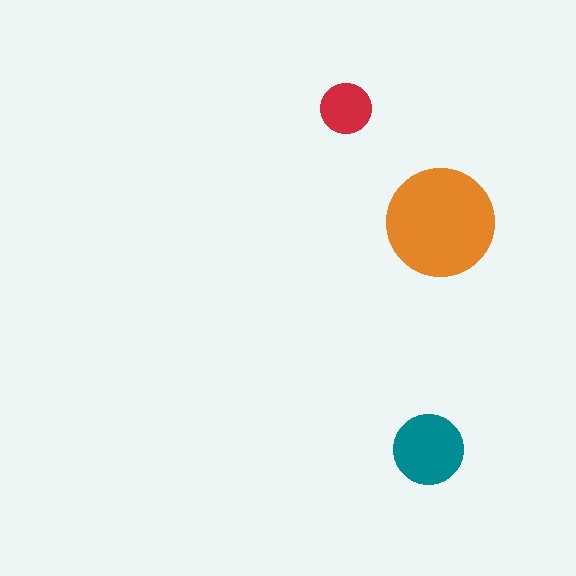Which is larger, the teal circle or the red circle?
The teal one.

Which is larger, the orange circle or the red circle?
The orange one.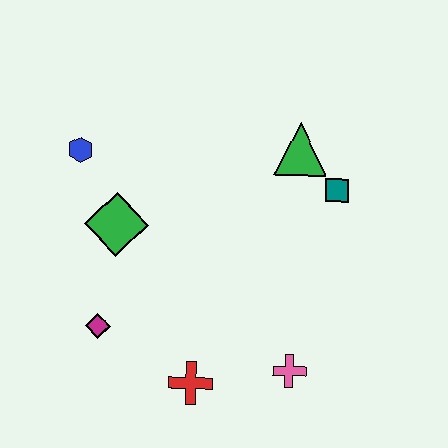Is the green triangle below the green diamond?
No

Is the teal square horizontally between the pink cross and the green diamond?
No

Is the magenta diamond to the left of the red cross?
Yes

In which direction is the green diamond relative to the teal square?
The green diamond is to the left of the teal square.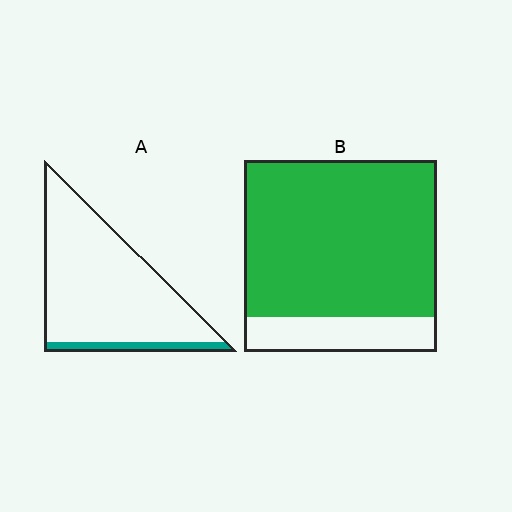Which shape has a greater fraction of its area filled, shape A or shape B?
Shape B.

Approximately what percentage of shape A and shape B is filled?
A is approximately 10% and B is approximately 80%.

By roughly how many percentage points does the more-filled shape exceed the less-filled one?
By roughly 70 percentage points (B over A).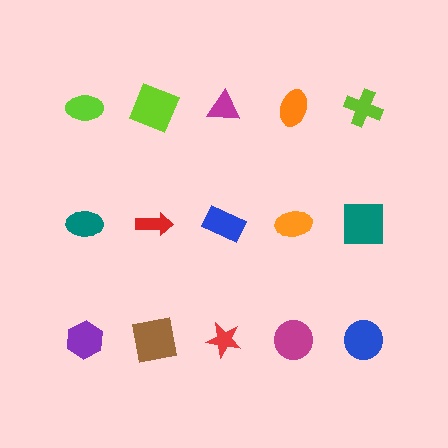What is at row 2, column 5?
A teal square.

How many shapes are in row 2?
5 shapes.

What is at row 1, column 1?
A lime ellipse.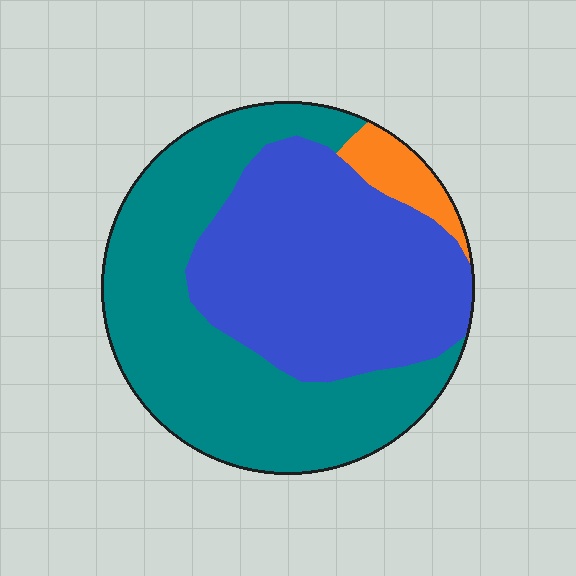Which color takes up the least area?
Orange, at roughly 5%.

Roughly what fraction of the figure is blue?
Blue takes up between a third and a half of the figure.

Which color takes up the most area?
Teal, at roughly 50%.